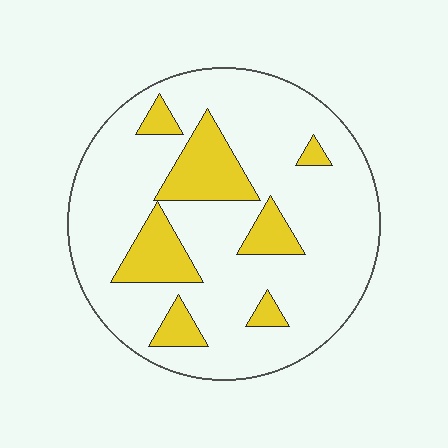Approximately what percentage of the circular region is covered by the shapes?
Approximately 20%.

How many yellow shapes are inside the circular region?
7.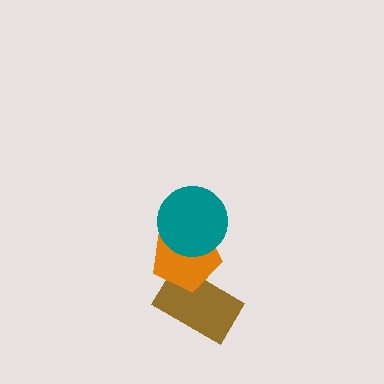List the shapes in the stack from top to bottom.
From top to bottom: the teal circle, the orange pentagon, the brown rectangle.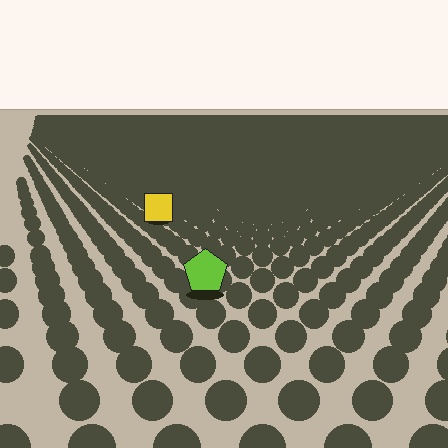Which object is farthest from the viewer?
The yellow square is farthest from the viewer. It appears smaller and the ground texture around it is denser.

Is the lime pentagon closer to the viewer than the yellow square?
Yes. The lime pentagon is closer — you can tell from the texture gradient: the ground texture is coarser near it.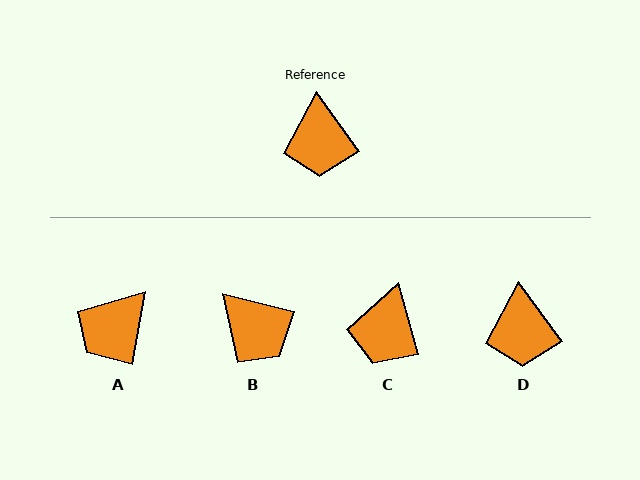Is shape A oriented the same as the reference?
No, it is off by about 47 degrees.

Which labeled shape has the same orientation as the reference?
D.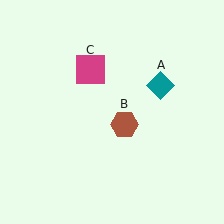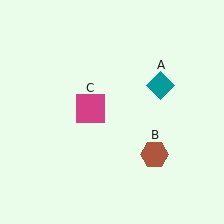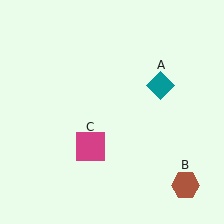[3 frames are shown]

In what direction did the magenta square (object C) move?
The magenta square (object C) moved down.